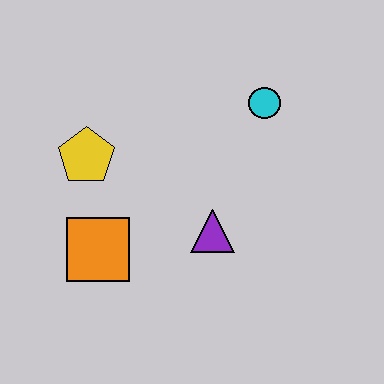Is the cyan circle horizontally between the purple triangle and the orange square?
No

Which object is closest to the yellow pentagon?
The orange square is closest to the yellow pentagon.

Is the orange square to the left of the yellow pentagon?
No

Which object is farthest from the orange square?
The cyan circle is farthest from the orange square.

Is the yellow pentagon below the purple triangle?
No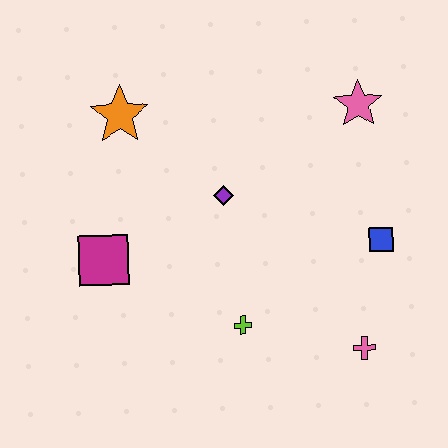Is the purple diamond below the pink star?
Yes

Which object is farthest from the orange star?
The pink cross is farthest from the orange star.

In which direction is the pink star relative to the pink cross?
The pink star is above the pink cross.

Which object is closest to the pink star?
The blue square is closest to the pink star.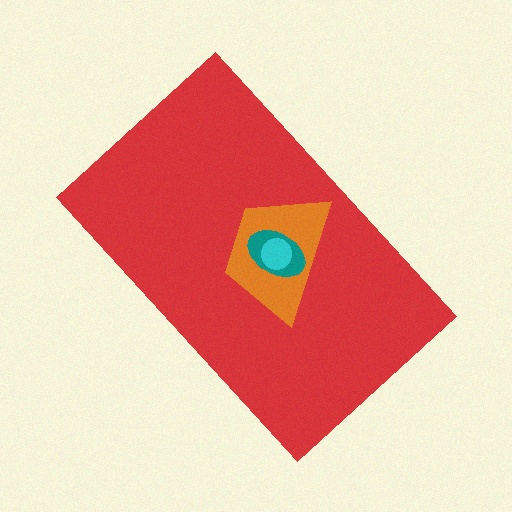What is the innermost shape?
The cyan circle.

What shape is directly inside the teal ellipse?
The cyan circle.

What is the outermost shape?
The red rectangle.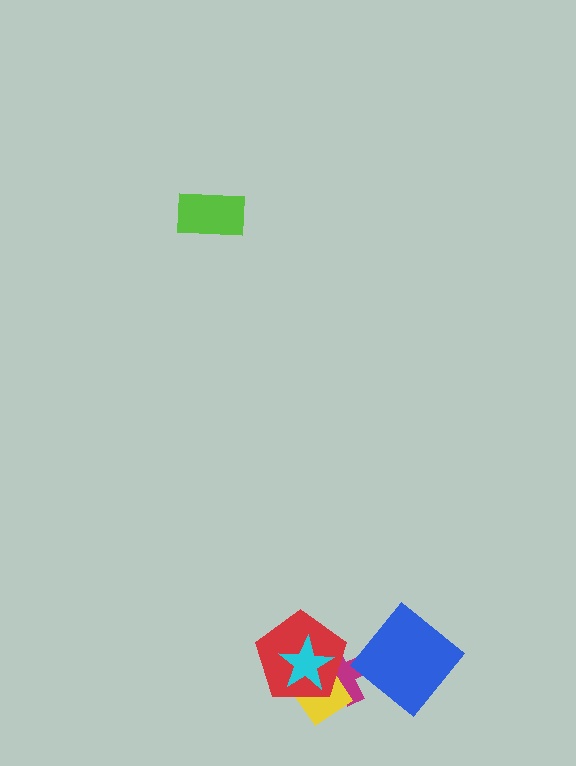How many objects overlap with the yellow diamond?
3 objects overlap with the yellow diamond.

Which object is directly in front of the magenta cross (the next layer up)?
The yellow diamond is directly in front of the magenta cross.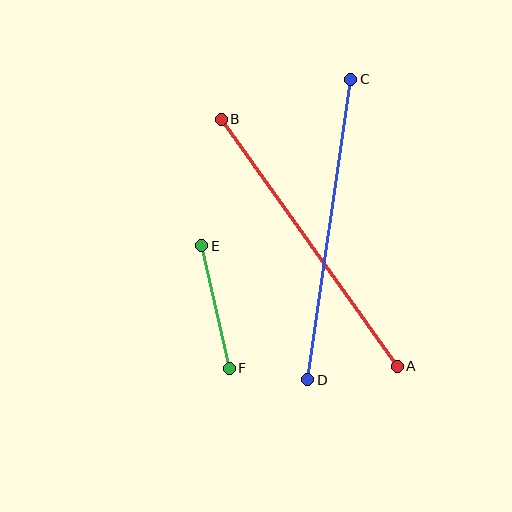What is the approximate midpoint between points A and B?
The midpoint is at approximately (309, 243) pixels.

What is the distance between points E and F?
The distance is approximately 126 pixels.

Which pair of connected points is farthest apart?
Points A and B are farthest apart.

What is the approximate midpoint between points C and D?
The midpoint is at approximately (329, 229) pixels.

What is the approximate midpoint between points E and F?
The midpoint is at approximately (215, 307) pixels.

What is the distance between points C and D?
The distance is approximately 304 pixels.